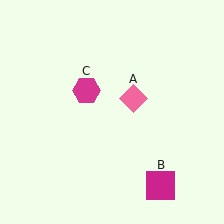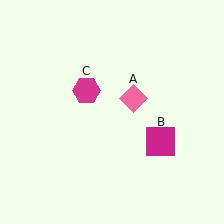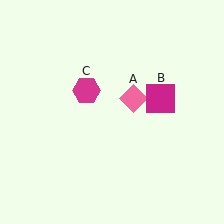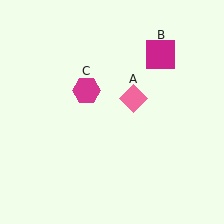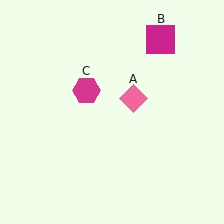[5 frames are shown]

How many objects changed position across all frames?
1 object changed position: magenta square (object B).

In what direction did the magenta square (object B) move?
The magenta square (object B) moved up.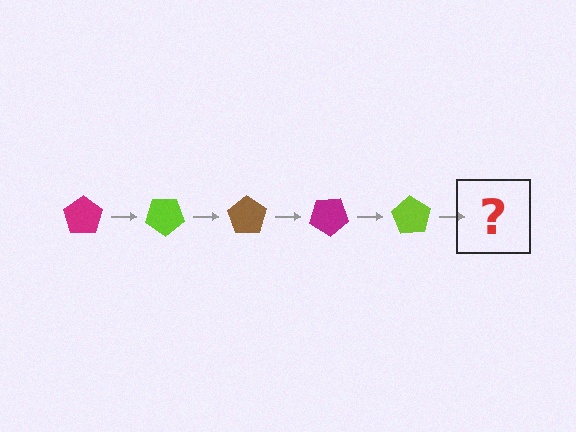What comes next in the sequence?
The next element should be a brown pentagon, rotated 175 degrees from the start.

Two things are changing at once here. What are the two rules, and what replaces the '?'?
The two rules are that it rotates 35 degrees each step and the color cycles through magenta, lime, and brown. The '?' should be a brown pentagon, rotated 175 degrees from the start.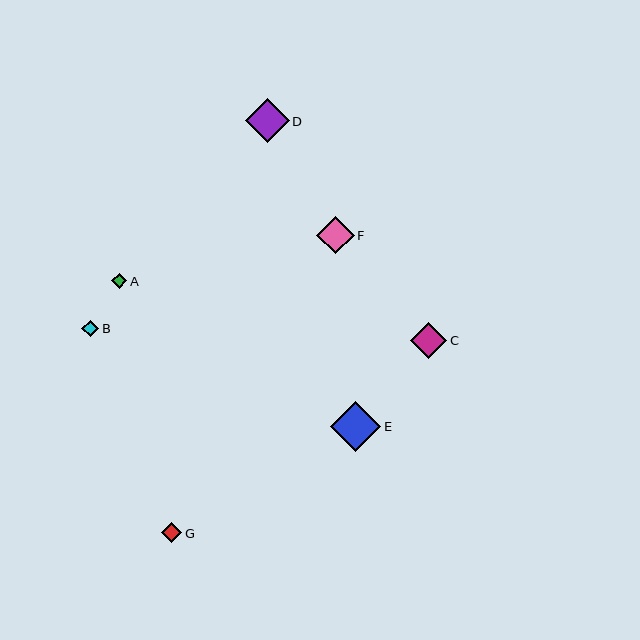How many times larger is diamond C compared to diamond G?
Diamond C is approximately 1.7 times the size of diamond G.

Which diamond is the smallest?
Diamond A is the smallest with a size of approximately 16 pixels.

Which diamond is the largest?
Diamond E is the largest with a size of approximately 50 pixels.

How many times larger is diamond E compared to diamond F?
Diamond E is approximately 1.3 times the size of diamond F.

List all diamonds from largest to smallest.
From largest to smallest: E, D, F, C, G, B, A.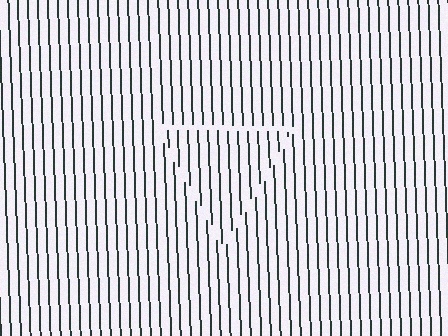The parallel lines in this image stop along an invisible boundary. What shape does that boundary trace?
An illusory triangle. The interior of the shape contains the same grating, shifted by half a period — the contour is defined by the phase discontinuity where line-ends from the inner and outer gratings abut.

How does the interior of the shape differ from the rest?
The interior of the shape contains the same grating, shifted by half a period — the contour is defined by the phase discontinuity where line-ends from the inner and outer gratings abut.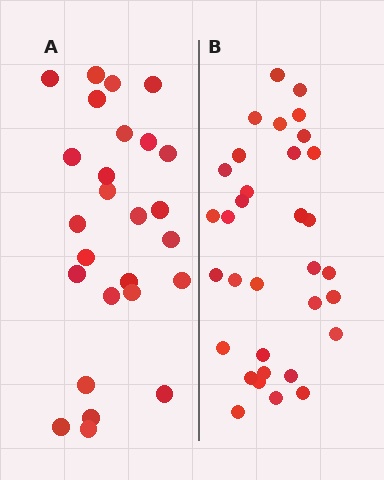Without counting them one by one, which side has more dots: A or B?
Region B (the right region) has more dots.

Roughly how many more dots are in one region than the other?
Region B has roughly 8 or so more dots than region A.